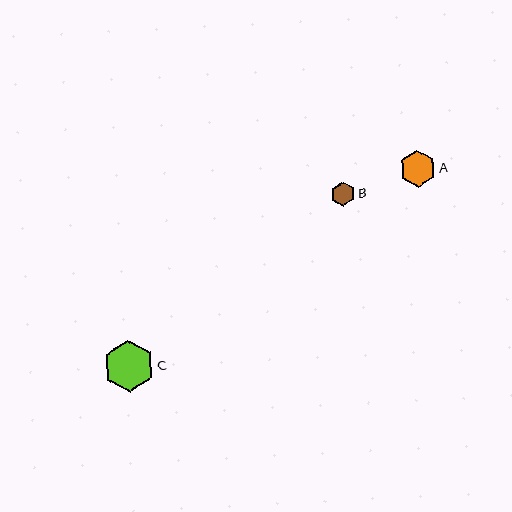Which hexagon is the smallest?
Hexagon B is the smallest with a size of approximately 24 pixels.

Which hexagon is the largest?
Hexagon C is the largest with a size of approximately 52 pixels.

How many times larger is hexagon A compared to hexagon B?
Hexagon A is approximately 1.5 times the size of hexagon B.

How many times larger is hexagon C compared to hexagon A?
Hexagon C is approximately 1.4 times the size of hexagon A.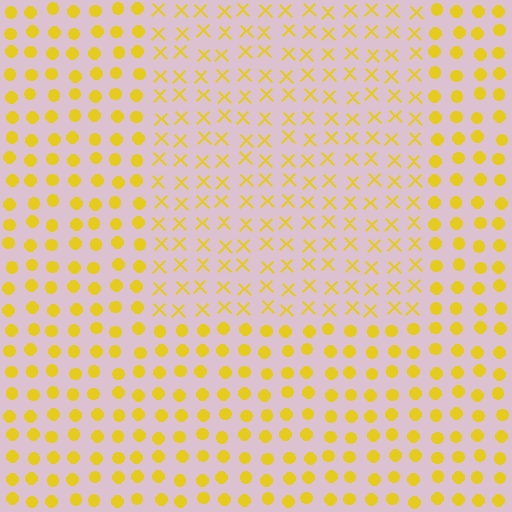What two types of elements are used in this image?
The image uses X marks inside the rectangle region and circles outside it.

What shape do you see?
I see a rectangle.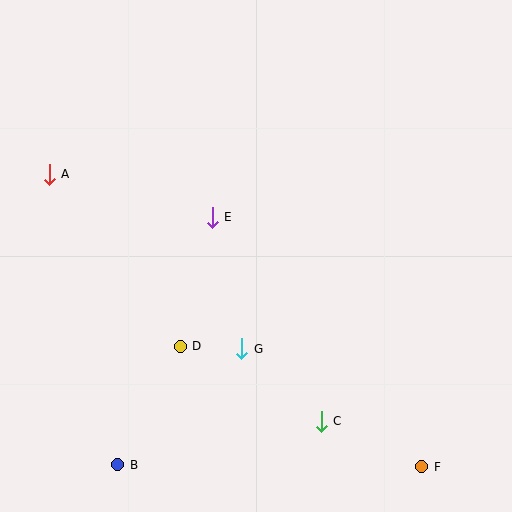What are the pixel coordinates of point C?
Point C is at (321, 421).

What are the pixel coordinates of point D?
Point D is at (180, 346).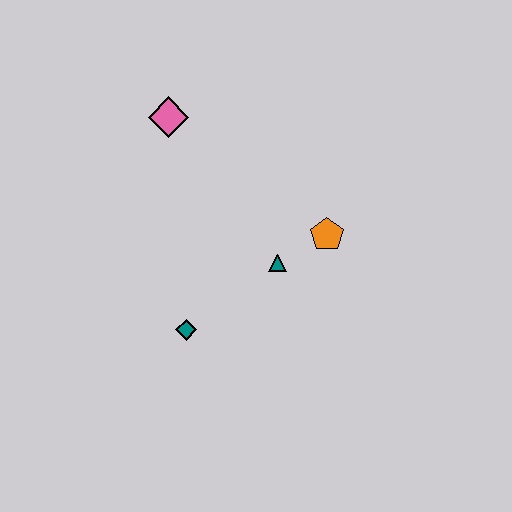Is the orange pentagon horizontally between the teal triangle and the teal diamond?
No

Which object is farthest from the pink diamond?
The teal diamond is farthest from the pink diamond.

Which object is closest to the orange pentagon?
The teal triangle is closest to the orange pentagon.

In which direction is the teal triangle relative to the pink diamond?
The teal triangle is below the pink diamond.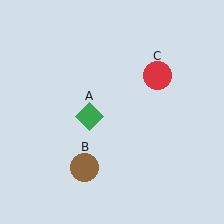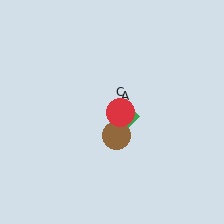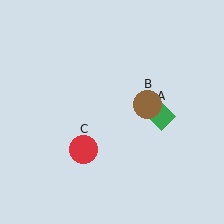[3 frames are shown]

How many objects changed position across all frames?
3 objects changed position: green diamond (object A), brown circle (object B), red circle (object C).